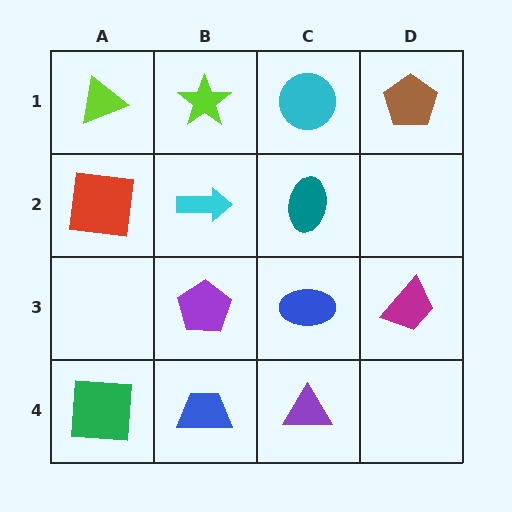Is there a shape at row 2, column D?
No, that cell is empty.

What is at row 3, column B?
A purple pentagon.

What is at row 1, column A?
A lime triangle.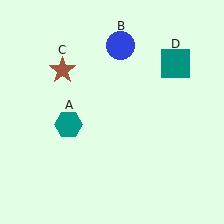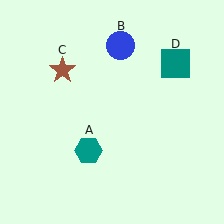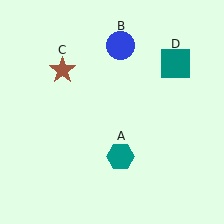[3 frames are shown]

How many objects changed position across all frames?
1 object changed position: teal hexagon (object A).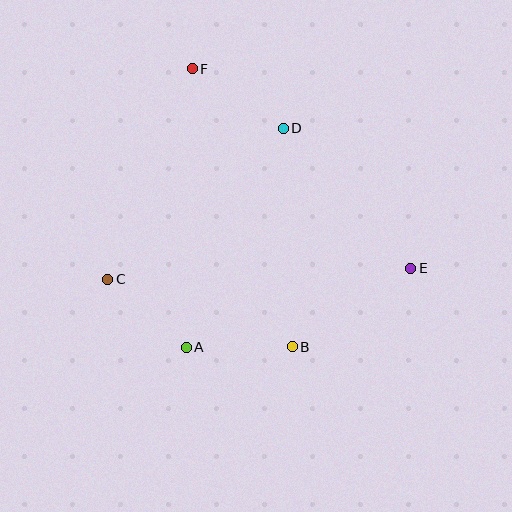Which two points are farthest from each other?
Points C and E are farthest from each other.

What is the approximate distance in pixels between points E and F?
The distance between E and F is approximately 296 pixels.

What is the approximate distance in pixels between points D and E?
The distance between D and E is approximately 189 pixels.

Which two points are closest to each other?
Points A and C are closest to each other.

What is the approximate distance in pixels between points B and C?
The distance between B and C is approximately 197 pixels.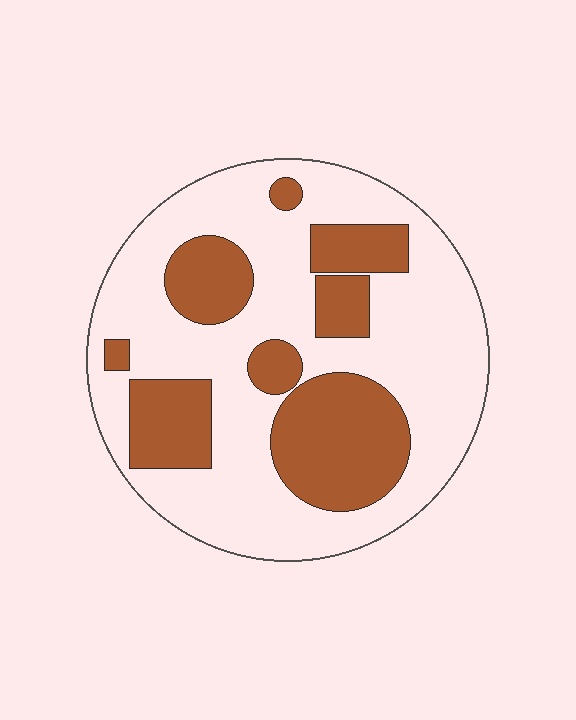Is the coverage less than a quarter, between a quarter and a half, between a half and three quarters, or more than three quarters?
Between a quarter and a half.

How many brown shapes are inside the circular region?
8.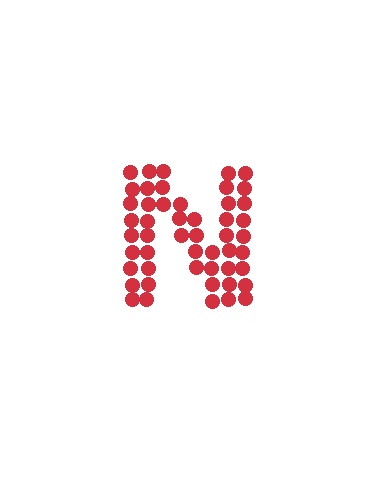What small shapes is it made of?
It is made of small circles.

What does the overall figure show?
The overall figure shows the letter N.